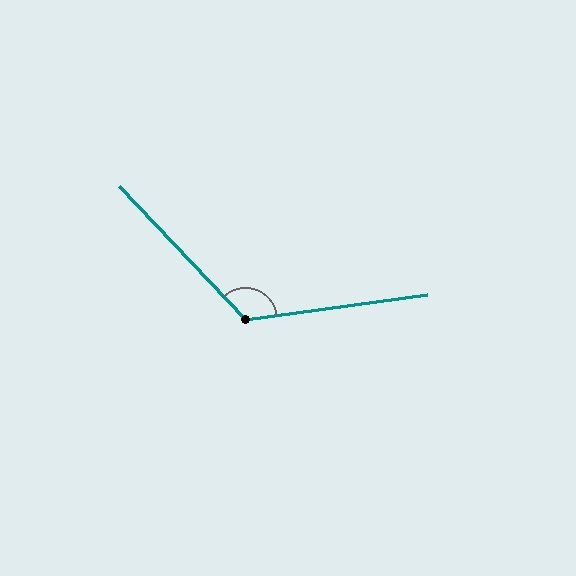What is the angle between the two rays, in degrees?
Approximately 126 degrees.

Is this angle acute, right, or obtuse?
It is obtuse.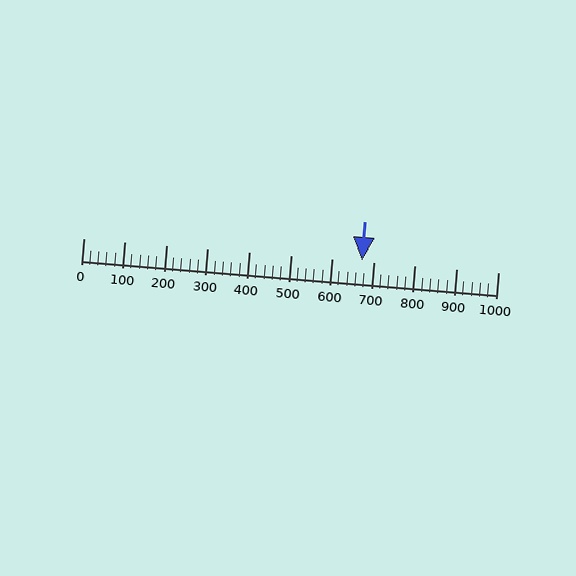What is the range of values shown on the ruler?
The ruler shows values from 0 to 1000.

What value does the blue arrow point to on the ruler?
The blue arrow points to approximately 672.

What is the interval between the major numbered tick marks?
The major tick marks are spaced 100 units apart.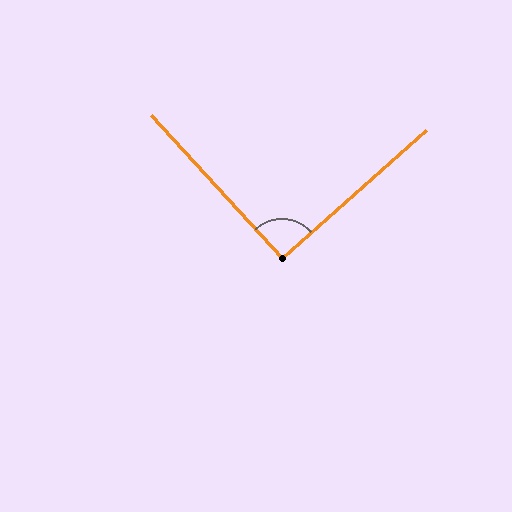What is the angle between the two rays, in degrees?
Approximately 91 degrees.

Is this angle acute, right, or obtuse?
It is approximately a right angle.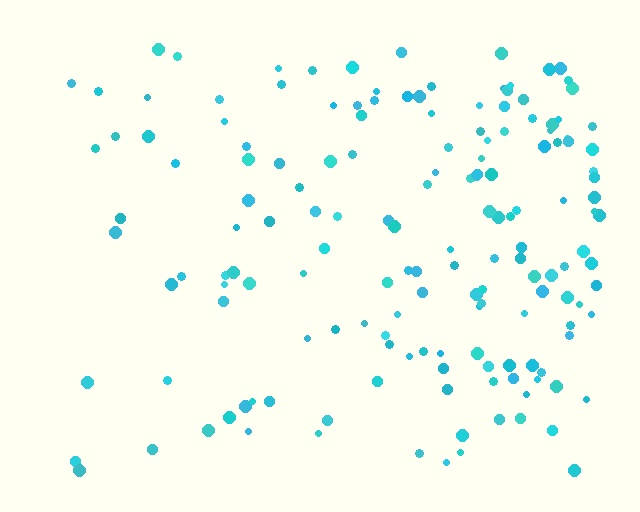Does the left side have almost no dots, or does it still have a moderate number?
Still a moderate number, just noticeably fewer than the right.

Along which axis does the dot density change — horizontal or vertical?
Horizontal.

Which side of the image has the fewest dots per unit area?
The left.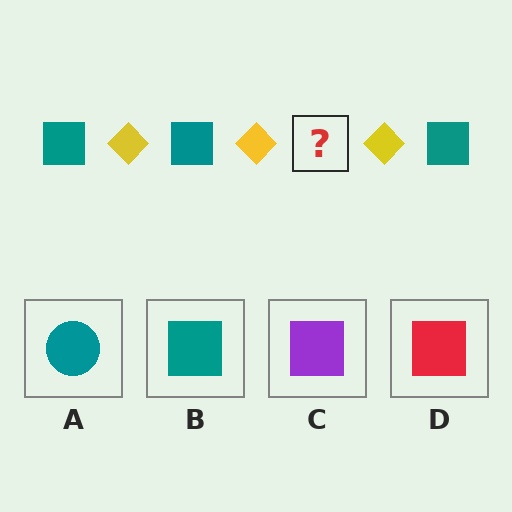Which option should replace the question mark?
Option B.